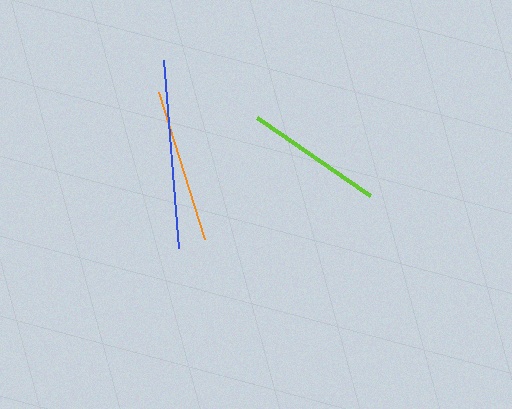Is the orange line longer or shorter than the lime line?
The orange line is longer than the lime line.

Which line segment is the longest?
The blue line is the longest at approximately 189 pixels.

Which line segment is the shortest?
The lime line is the shortest at approximately 137 pixels.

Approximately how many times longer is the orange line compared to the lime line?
The orange line is approximately 1.1 times the length of the lime line.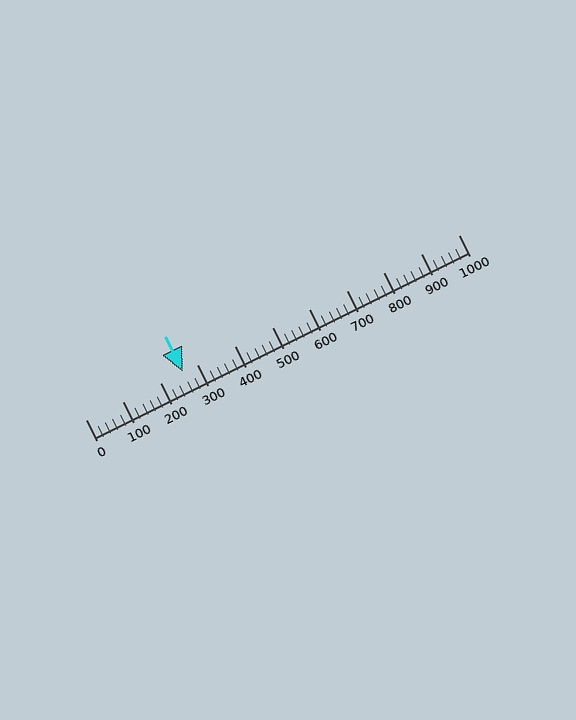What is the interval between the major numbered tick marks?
The major tick marks are spaced 100 units apart.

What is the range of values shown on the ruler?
The ruler shows values from 0 to 1000.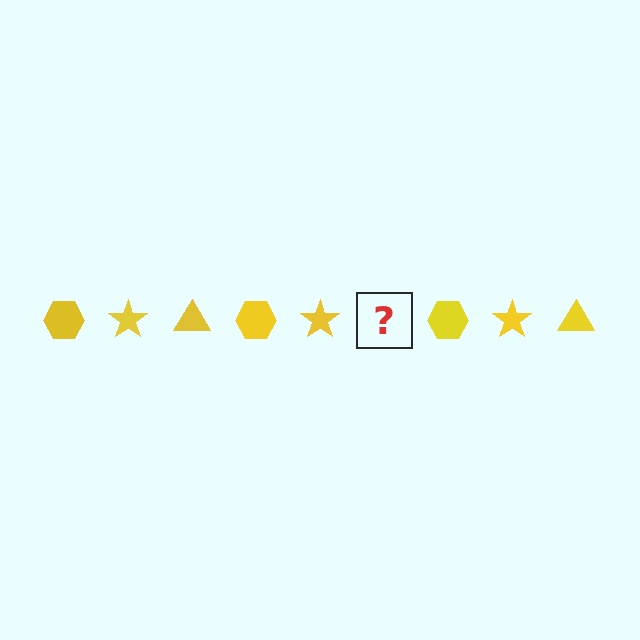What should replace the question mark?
The question mark should be replaced with a yellow triangle.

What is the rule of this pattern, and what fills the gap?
The rule is that the pattern cycles through hexagon, star, triangle shapes in yellow. The gap should be filled with a yellow triangle.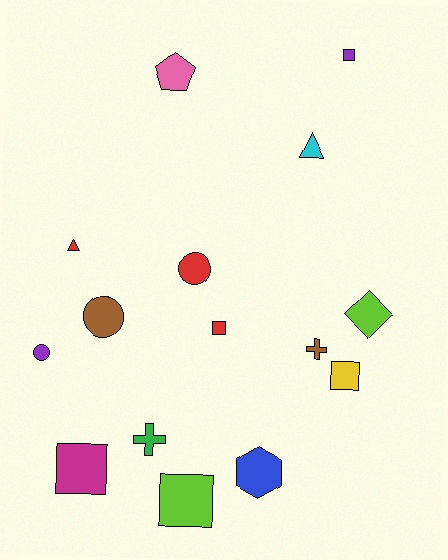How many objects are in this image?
There are 15 objects.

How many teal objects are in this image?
There are no teal objects.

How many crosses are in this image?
There are 2 crosses.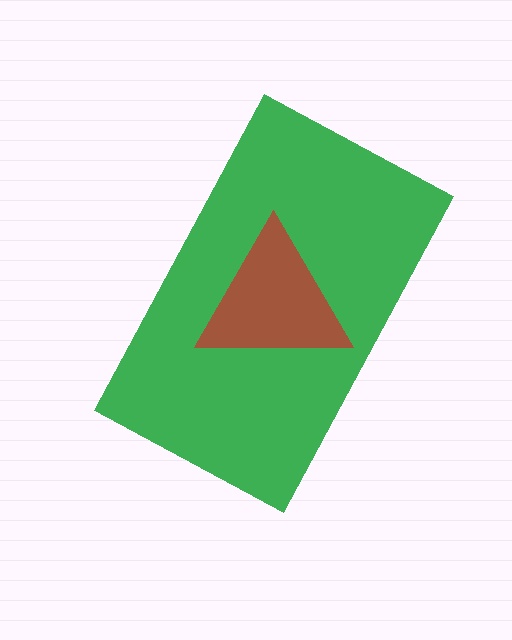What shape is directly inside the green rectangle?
The brown triangle.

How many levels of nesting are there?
2.